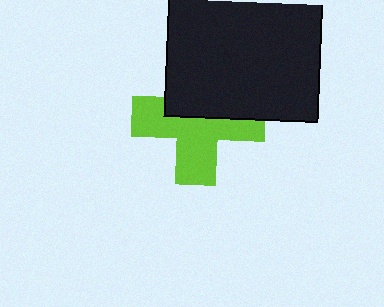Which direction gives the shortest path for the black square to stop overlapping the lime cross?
Moving up gives the shortest separation.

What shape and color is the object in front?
The object in front is a black square.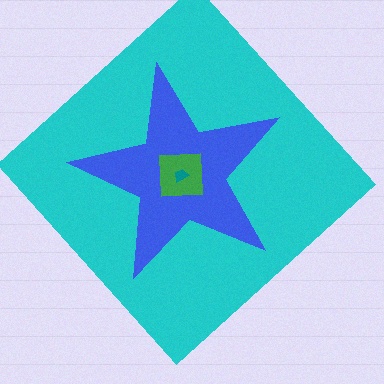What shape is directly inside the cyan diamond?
The blue star.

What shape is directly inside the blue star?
The green square.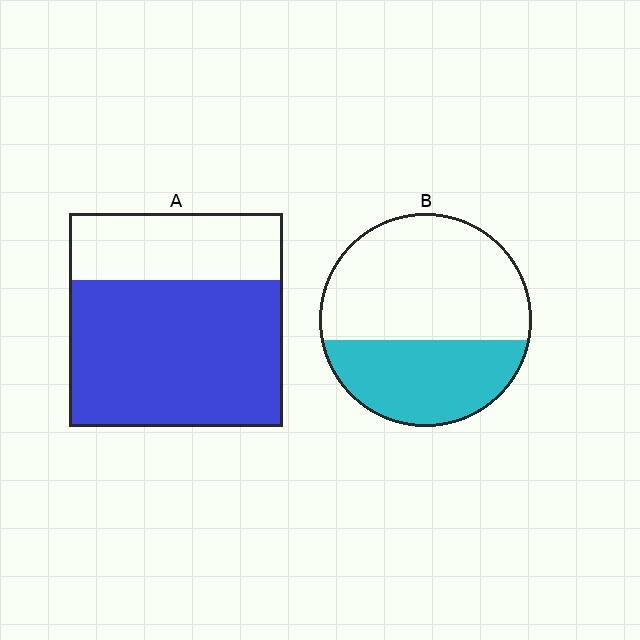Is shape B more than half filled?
No.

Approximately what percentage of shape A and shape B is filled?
A is approximately 70% and B is approximately 40%.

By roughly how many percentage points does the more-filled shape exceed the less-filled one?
By roughly 30 percentage points (A over B).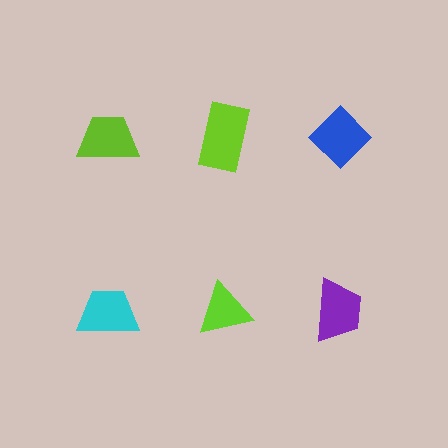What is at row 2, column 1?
A cyan trapezoid.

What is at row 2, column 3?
A purple trapezoid.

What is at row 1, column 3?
A blue diamond.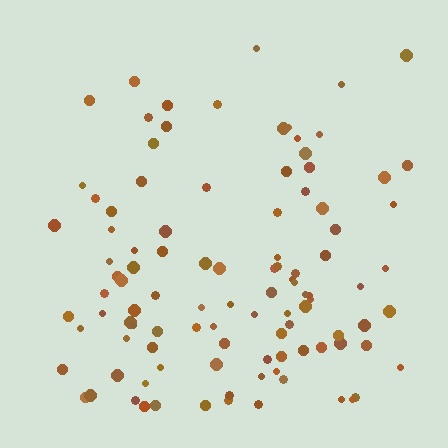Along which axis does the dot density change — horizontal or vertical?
Vertical.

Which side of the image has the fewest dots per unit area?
The top.